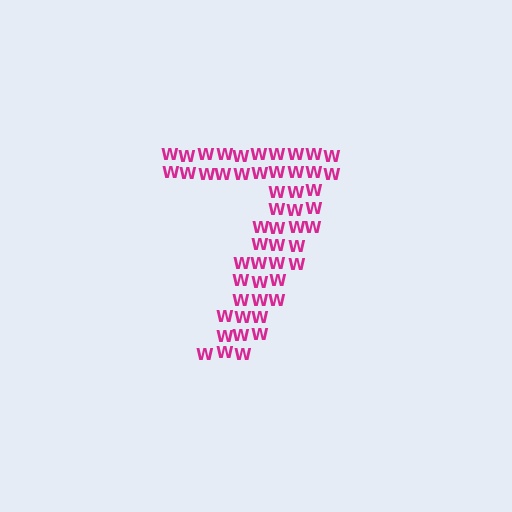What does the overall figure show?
The overall figure shows the digit 7.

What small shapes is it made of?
It is made of small letter W's.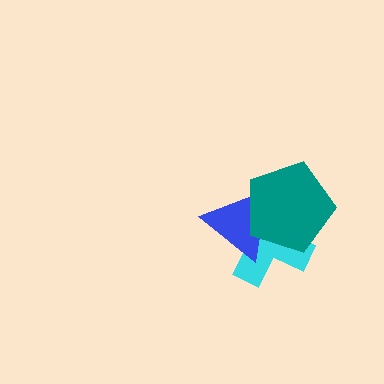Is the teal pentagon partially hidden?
No, no other shape covers it.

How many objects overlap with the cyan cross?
2 objects overlap with the cyan cross.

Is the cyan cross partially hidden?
Yes, it is partially covered by another shape.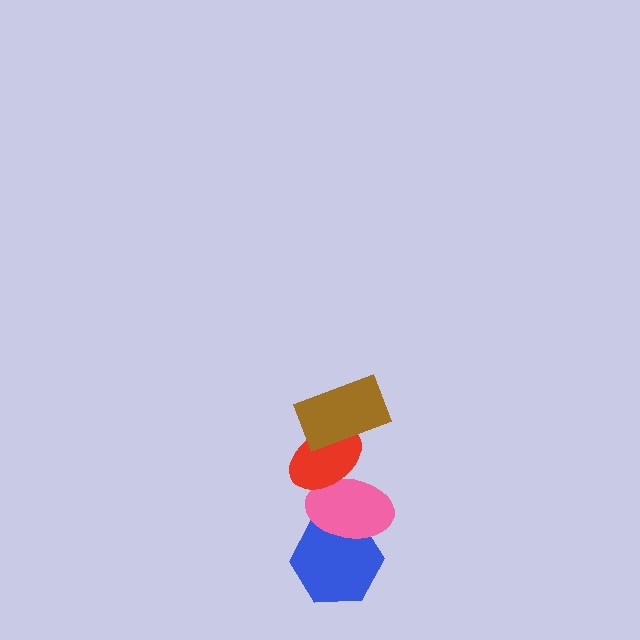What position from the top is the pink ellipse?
The pink ellipse is 3rd from the top.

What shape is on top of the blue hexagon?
The pink ellipse is on top of the blue hexagon.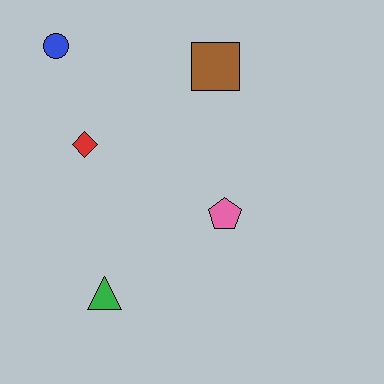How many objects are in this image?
There are 5 objects.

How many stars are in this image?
There are no stars.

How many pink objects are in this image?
There is 1 pink object.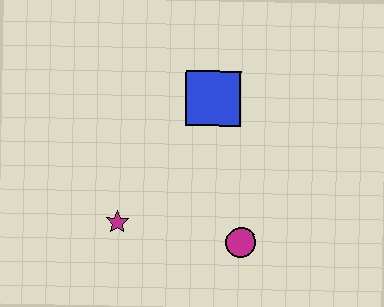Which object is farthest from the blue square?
The magenta star is farthest from the blue square.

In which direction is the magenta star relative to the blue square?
The magenta star is below the blue square.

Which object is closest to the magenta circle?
The magenta star is closest to the magenta circle.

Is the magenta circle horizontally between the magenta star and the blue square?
No